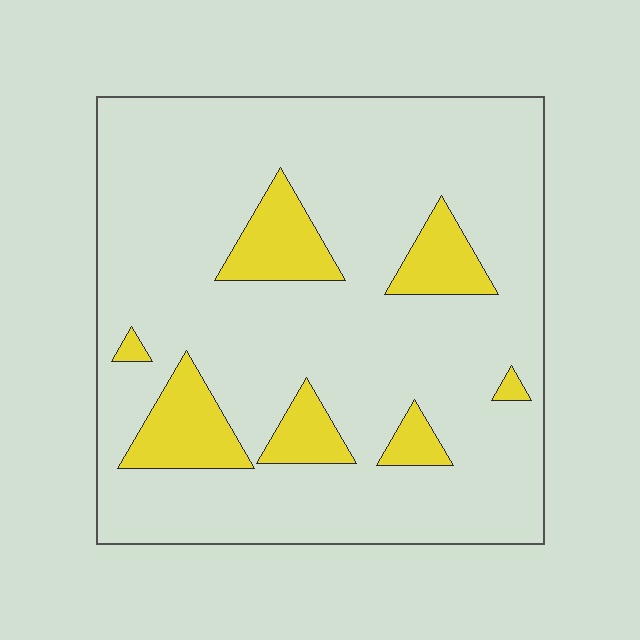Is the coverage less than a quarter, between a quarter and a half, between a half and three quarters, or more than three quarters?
Less than a quarter.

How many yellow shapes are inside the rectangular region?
7.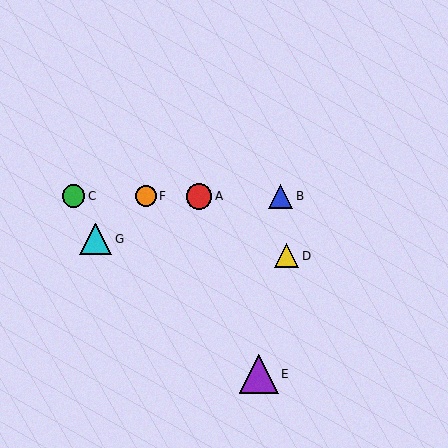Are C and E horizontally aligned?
No, C is at y≈196 and E is at y≈374.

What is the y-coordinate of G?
Object G is at y≈239.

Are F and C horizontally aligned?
Yes, both are at y≈196.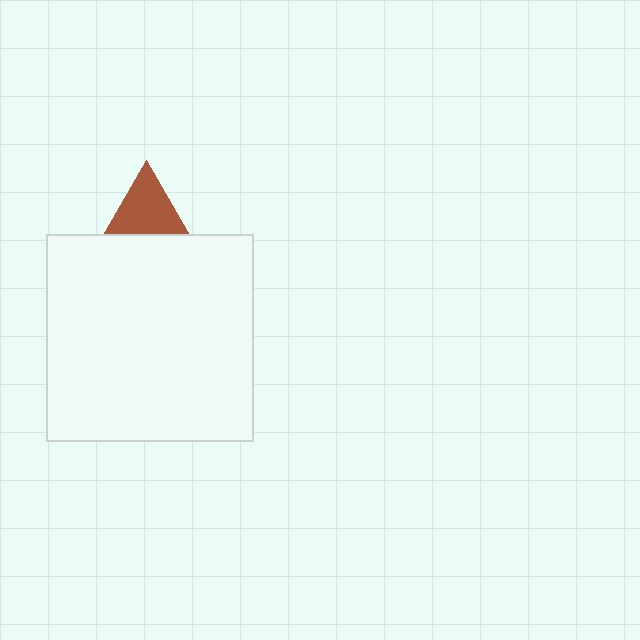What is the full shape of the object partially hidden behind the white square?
The partially hidden object is a brown triangle.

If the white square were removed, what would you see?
You would see the complete brown triangle.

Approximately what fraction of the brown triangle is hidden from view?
Roughly 61% of the brown triangle is hidden behind the white square.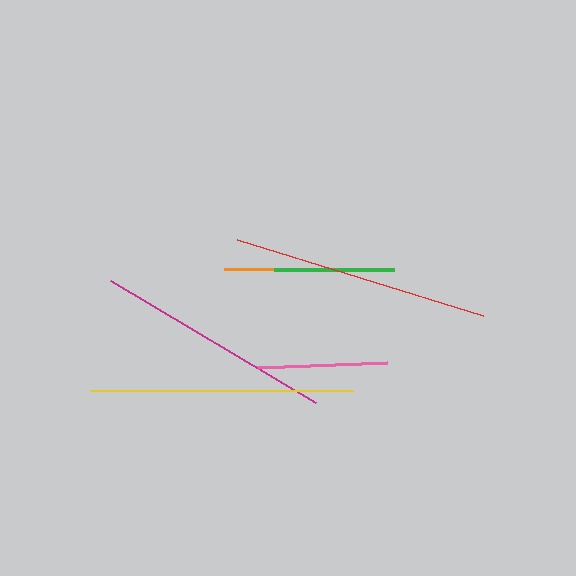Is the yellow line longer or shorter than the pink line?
The yellow line is longer than the pink line.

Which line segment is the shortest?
The green line is the shortest at approximately 121 pixels.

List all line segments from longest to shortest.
From longest to shortest: yellow, red, magenta, orange, pink, green.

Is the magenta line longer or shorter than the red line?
The red line is longer than the magenta line.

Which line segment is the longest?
The yellow line is the longest at approximately 262 pixels.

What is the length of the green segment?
The green segment is approximately 121 pixels long.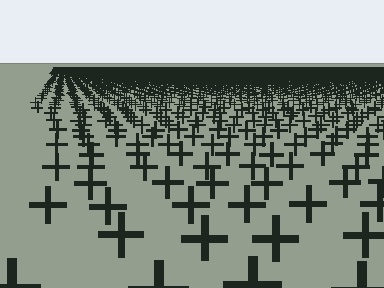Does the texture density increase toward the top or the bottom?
Density increases toward the top.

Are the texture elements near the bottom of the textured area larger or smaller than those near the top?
Larger. Near the bottom, elements are closer to the viewer and appear at a bigger on-screen size.